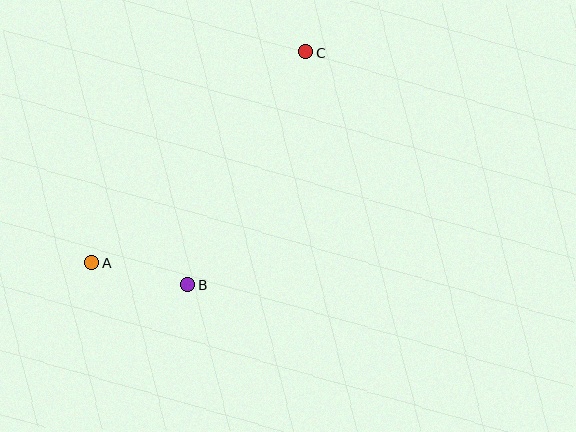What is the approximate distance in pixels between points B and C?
The distance between B and C is approximately 261 pixels.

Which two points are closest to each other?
Points A and B are closest to each other.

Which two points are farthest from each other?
Points A and C are farthest from each other.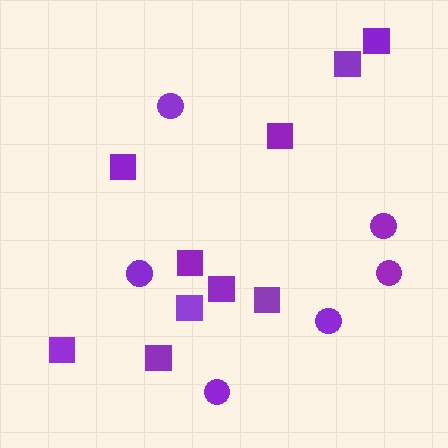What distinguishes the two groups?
There are 2 groups: one group of circles (6) and one group of squares (10).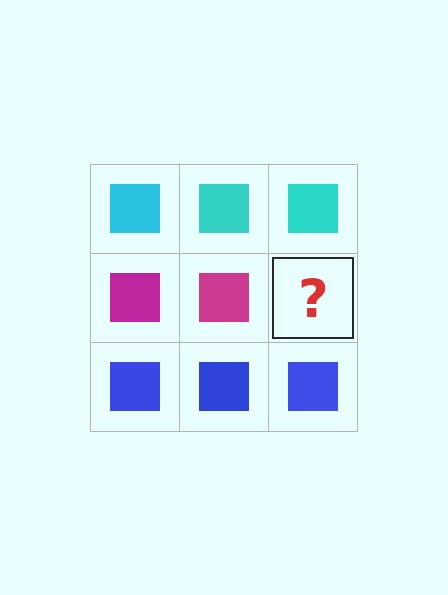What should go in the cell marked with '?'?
The missing cell should contain a magenta square.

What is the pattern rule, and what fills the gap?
The rule is that each row has a consistent color. The gap should be filled with a magenta square.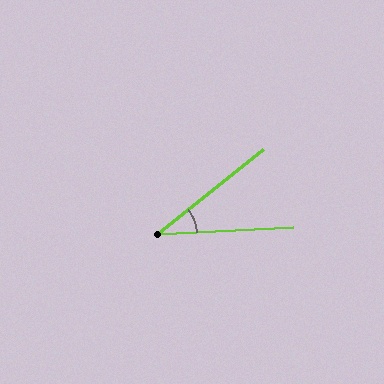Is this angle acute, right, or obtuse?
It is acute.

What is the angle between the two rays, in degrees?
Approximately 36 degrees.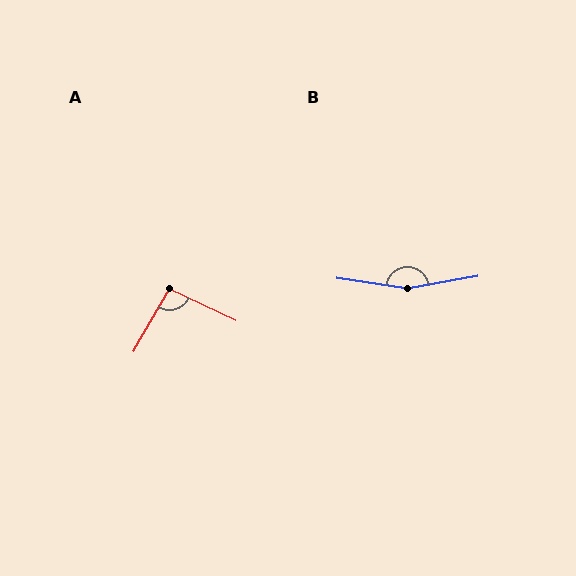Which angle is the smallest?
A, at approximately 94 degrees.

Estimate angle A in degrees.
Approximately 94 degrees.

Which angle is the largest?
B, at approximately 162 degrees.